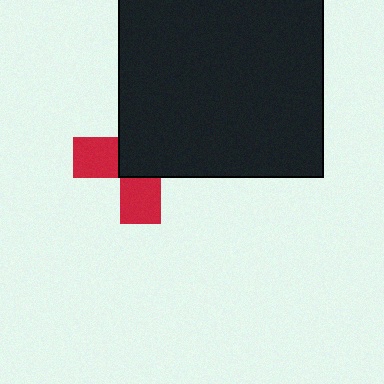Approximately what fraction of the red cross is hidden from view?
Roughly 60% of the red cross is hidden behind the black square.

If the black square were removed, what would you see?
You would see the complete red cross.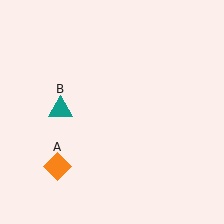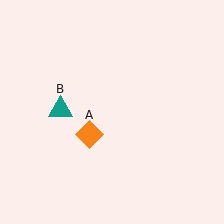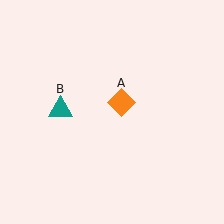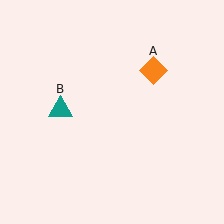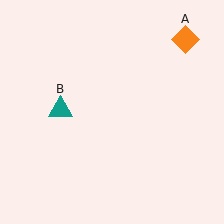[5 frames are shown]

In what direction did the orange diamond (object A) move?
The orange diamond (object A) moved up and to the right.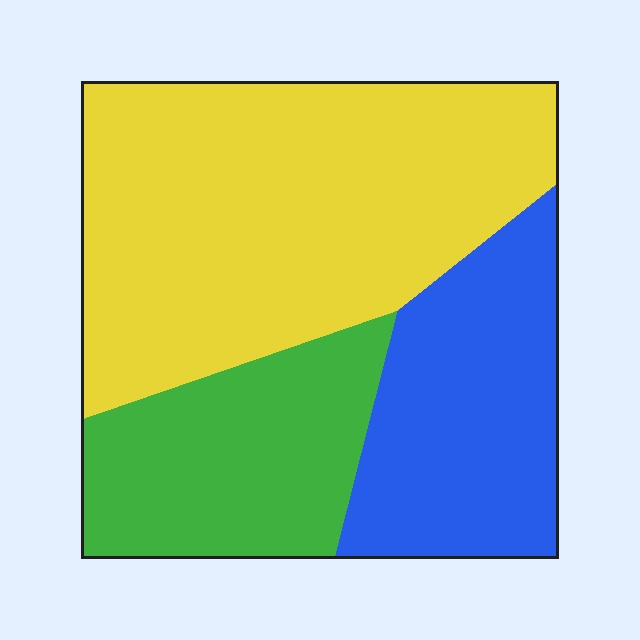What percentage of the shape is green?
Green takes up between a sixth and a third of the shape.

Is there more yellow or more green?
Yellow.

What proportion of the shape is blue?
Blue takes up about one quarter (1/4) of the shape.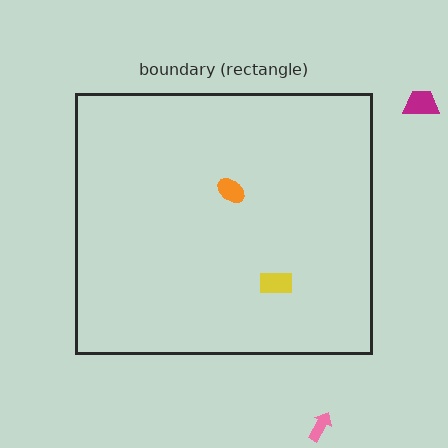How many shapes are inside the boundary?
2 inside, 2 outside.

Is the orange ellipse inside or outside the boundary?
Inside.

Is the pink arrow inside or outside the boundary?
Outside.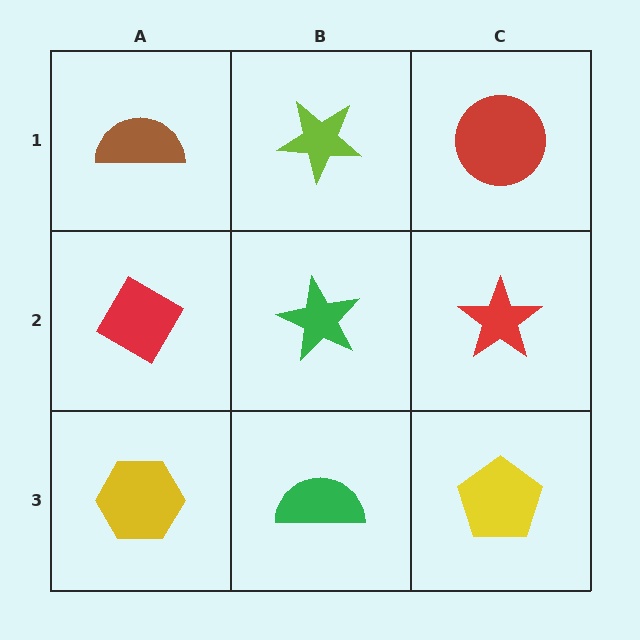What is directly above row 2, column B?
A lime star.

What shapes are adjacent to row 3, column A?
A red diamond (row 2, column A), a green semicircle (row 3, column B).